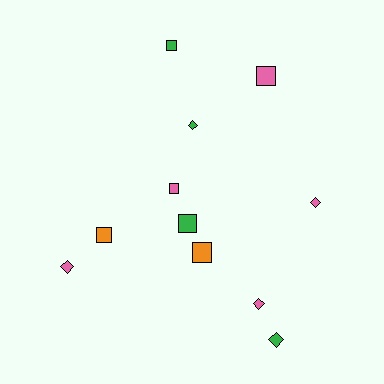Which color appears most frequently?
Pink, with 5 objects.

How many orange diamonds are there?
There are no orange diamonds.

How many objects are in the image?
There are 11 objects.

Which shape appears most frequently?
Square, with 6 objects.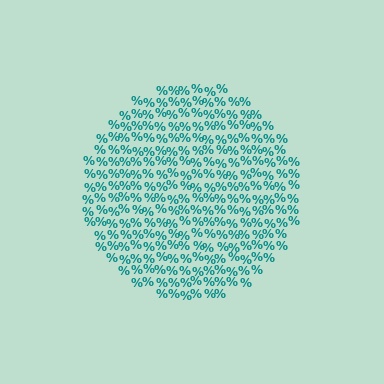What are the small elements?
The small elements are percent signs.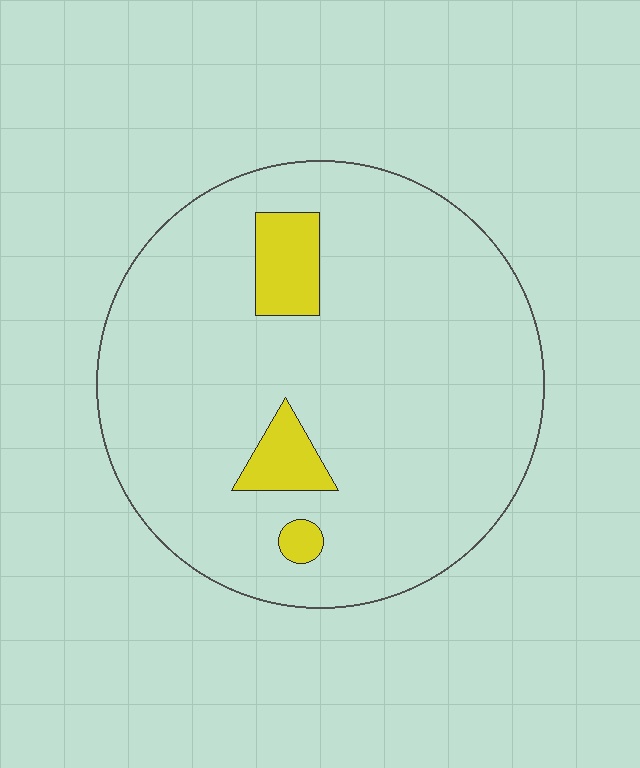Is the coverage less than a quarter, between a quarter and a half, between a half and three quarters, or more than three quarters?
Less than a quarter.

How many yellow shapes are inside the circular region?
3.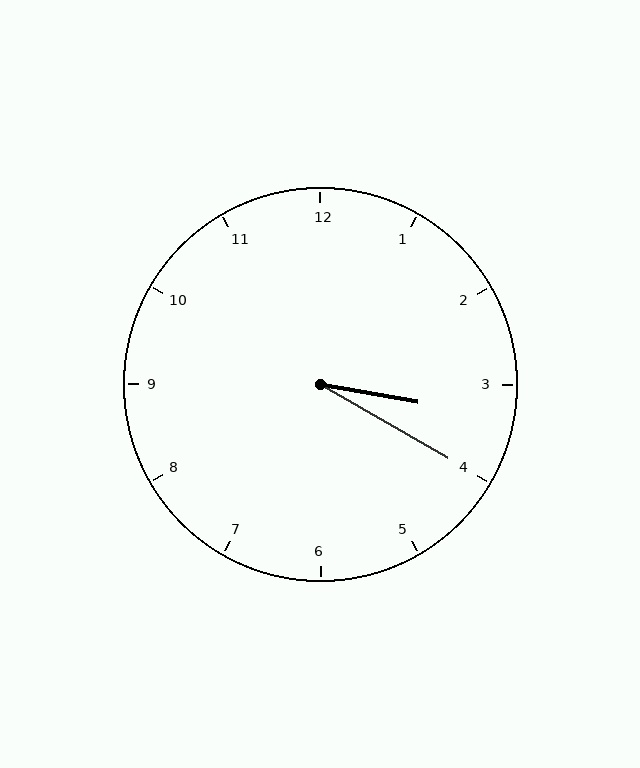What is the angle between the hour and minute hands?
Approximately 20 degrees.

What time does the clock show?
3:20.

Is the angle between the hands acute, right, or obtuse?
It is acute.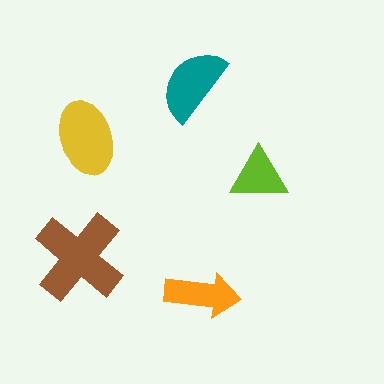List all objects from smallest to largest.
The lime triangle, the orange arrow, the teal semicircle, the yellow ellipse, the brown cross.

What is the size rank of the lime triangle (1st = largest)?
5th.